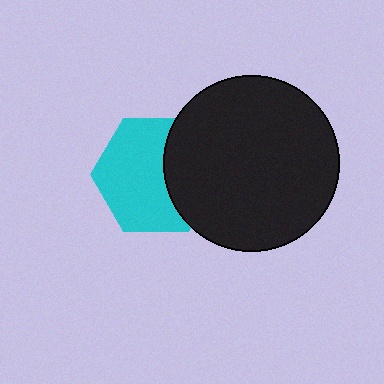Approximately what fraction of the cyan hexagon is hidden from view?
Roughly 35% of the cyan hexagon is hidden behind the black circle.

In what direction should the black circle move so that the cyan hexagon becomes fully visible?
The black circle should move right. That is the shortest direction to clear the overlap and leave the cyan hexagon fully visible.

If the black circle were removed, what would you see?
You would see the complete cyan hexagon.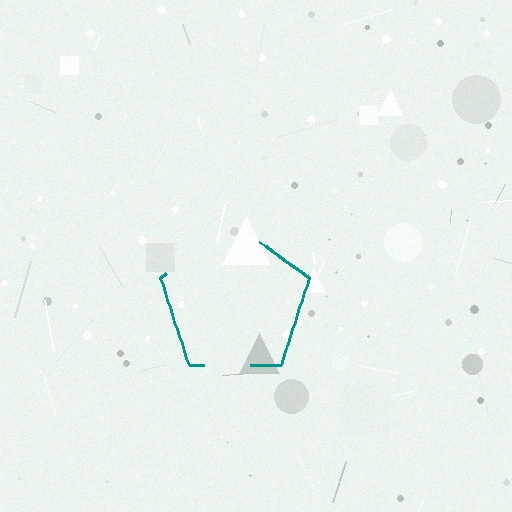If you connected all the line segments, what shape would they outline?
They would outline a pentagon.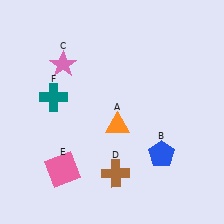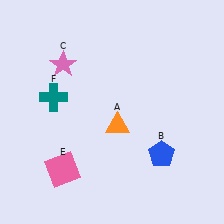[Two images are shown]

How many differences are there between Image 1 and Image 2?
There is 1 difference between the two images.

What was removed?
The brown cross (D) was removed in Image 2.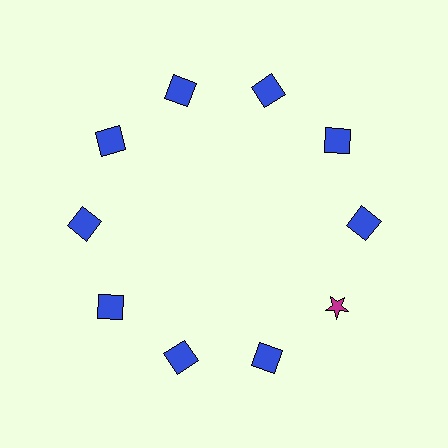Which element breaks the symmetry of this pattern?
The magenta star at roughly the 4 o'clock position breaks the symmetry. All other shapes are blue squares.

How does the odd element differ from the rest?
It differs in both color (magenta instead of blue) and shape (star instead of square).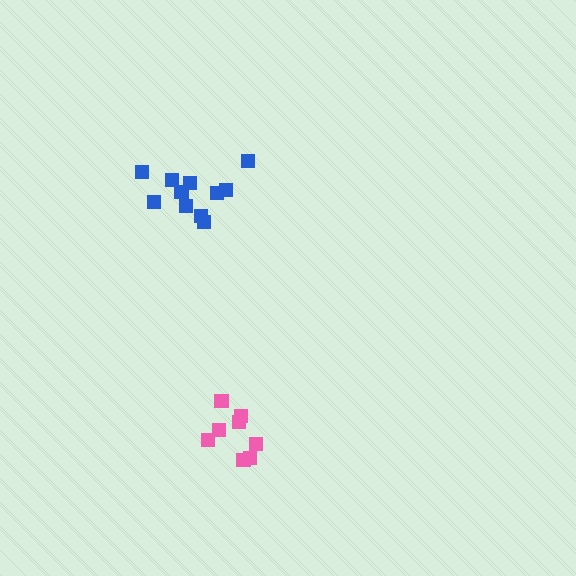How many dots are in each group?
Group 1: 8 dots, Group 2: 11 dots (19 total).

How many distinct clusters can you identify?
There are 2 distinct clusters.